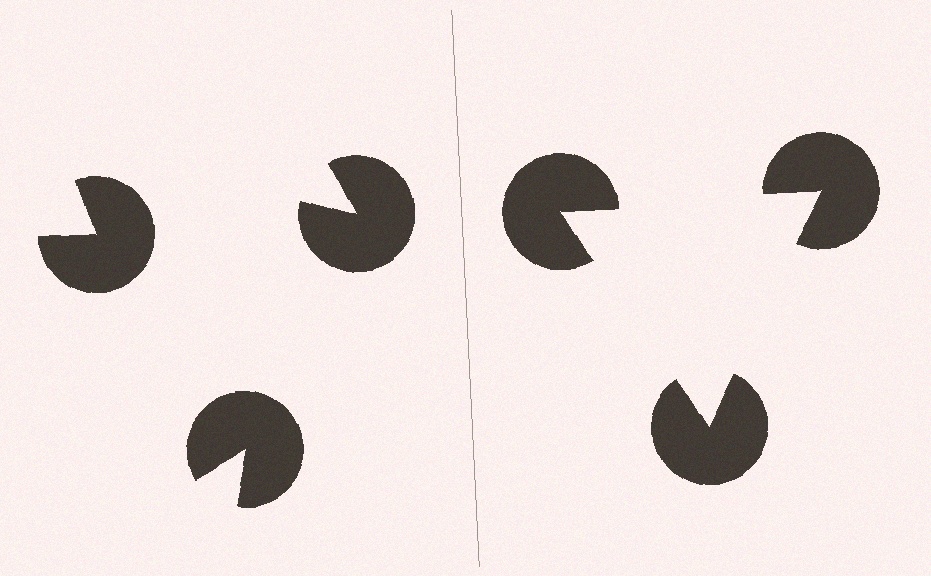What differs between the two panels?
The pac-man discs are positioned identically on both sides; only the wedge orientations differ. On the right they align to a triangle; on the left they are misaligned.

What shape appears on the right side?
An illusory triangle.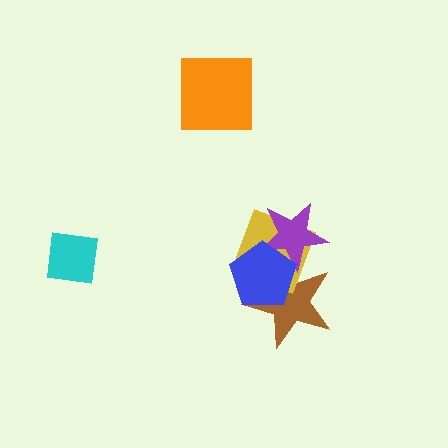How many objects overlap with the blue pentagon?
3 objects overlap with the blue pentagon.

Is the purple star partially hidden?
Yes, it is partially covered by another shape.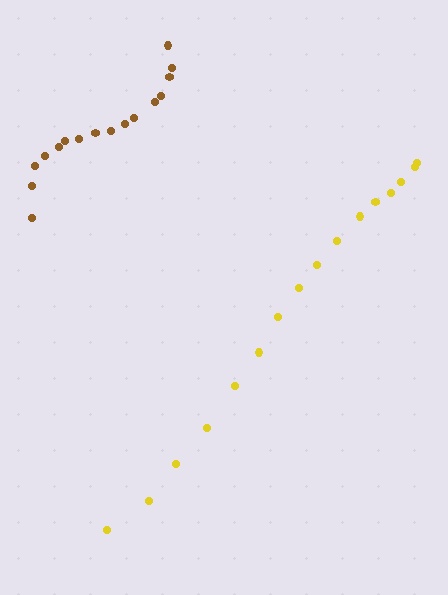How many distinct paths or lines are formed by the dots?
There are 2 distinct paths.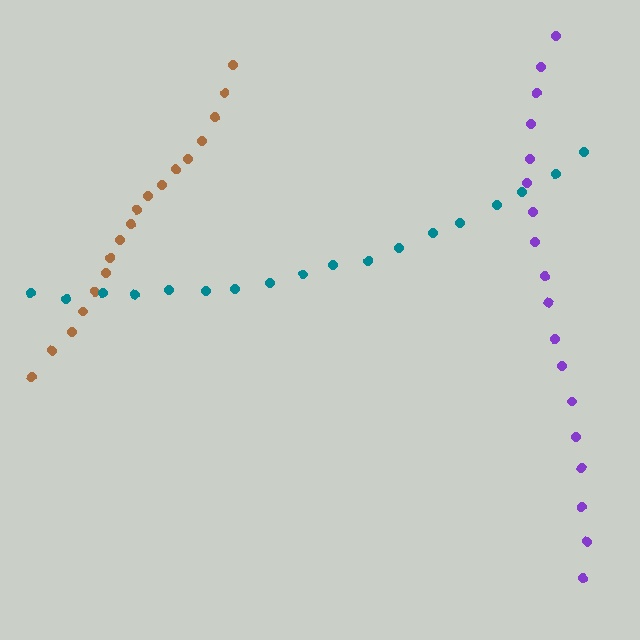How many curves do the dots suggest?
There are 3 distinct paths.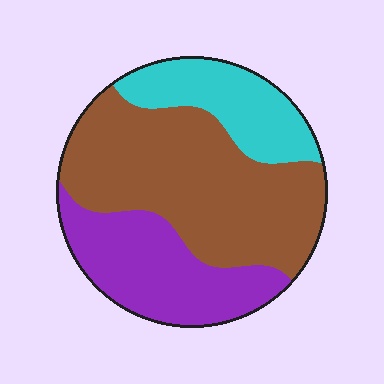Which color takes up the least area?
Cyan, at roughly 20%.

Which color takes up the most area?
Brown, at roughly 50%.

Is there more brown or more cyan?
Brown.